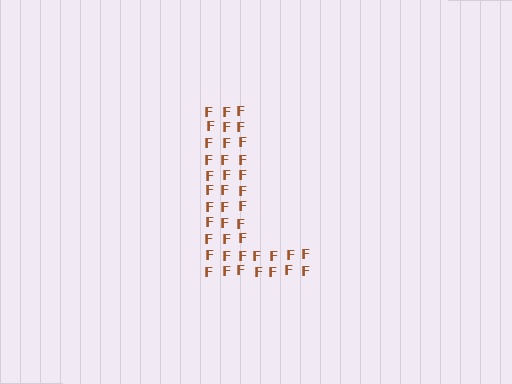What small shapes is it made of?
It is made of small letter F's.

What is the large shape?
The large shape is the letter L.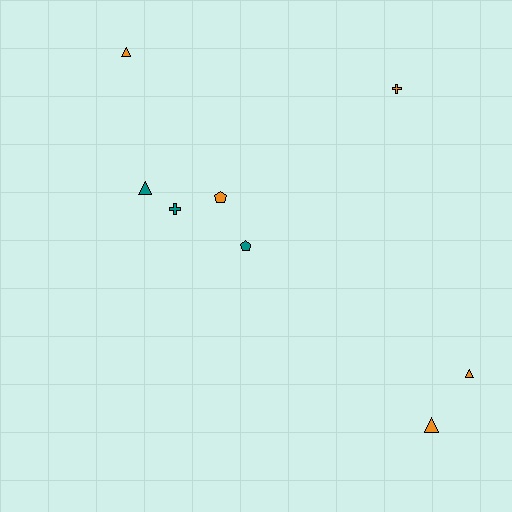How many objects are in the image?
There are 8 objects.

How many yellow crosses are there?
There are no yellow crosses.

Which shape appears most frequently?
Triangle, with 4 objects.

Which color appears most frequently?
Orange, with 5 objects.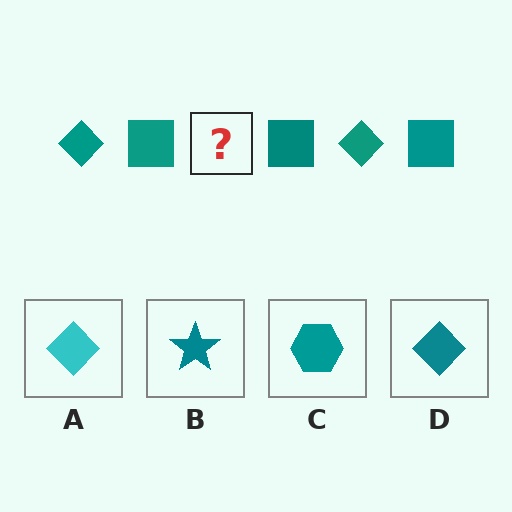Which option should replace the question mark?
Option D.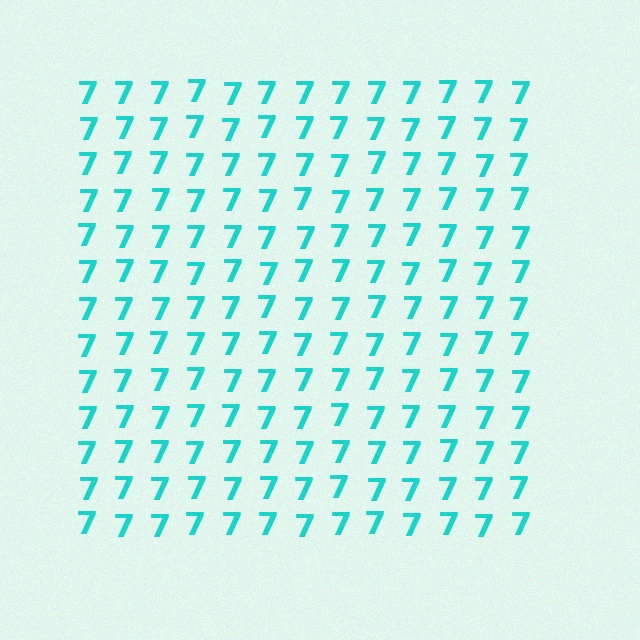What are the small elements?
The small elements are digit 7's.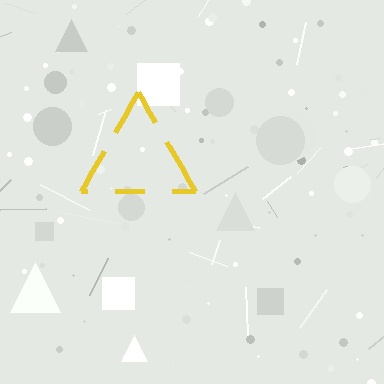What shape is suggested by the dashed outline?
The dashed outline suggests a triangle.